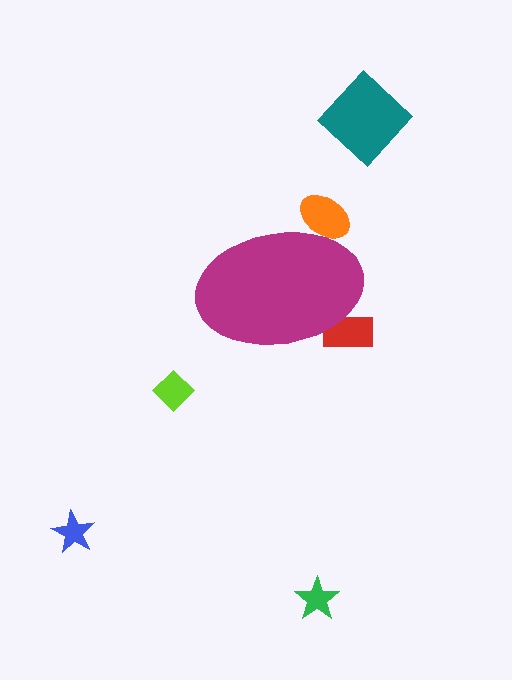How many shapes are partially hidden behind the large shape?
2 shapes are partially hidden.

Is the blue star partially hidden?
No, the blue star is fully visible.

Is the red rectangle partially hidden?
Yes, the red rectangle is partially hidden behind the magenta ellipse.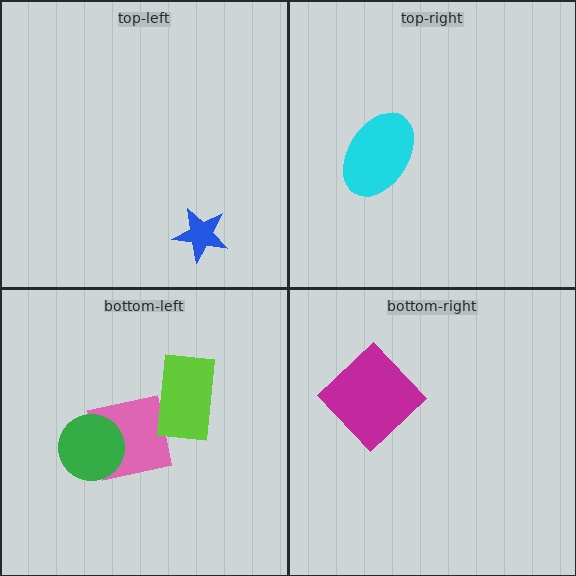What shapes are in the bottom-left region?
The pink square, the lime rectangle, the green circle.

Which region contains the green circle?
The bottom-left region.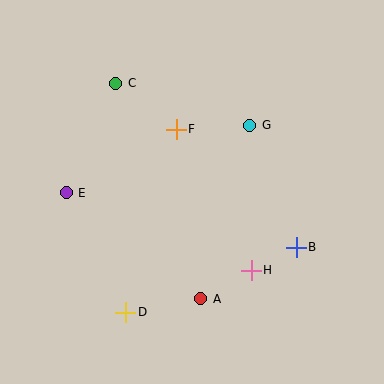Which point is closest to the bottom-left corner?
Point D is closest to the bottom-left corner.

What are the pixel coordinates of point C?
Point C is at (116, 83).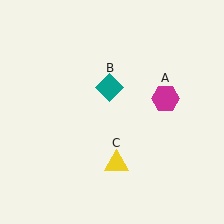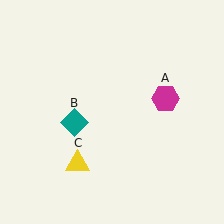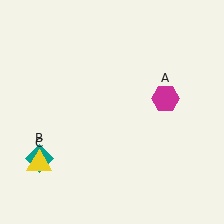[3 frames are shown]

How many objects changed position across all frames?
2 objects changed position: teal diamond (object B), yellow triangle (object C).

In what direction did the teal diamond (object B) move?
The teal diamond (object B) moved down and to the left.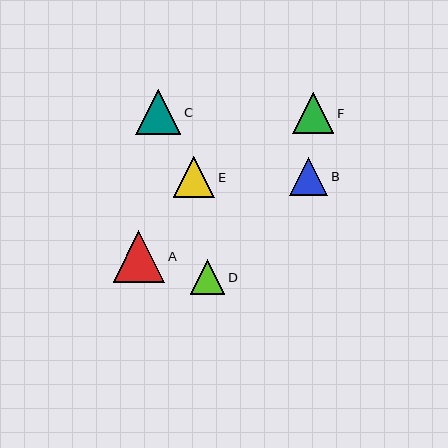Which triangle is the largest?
Triangle A is the largest with a size of approximately 52 pixels.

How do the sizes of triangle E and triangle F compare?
Triangle E and triangle F are approximately the same size.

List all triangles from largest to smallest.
From largest to smallest: A, C, E, F, B, D.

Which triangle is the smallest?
Triangle D is the smallest with a size of approximately 35 pixels.